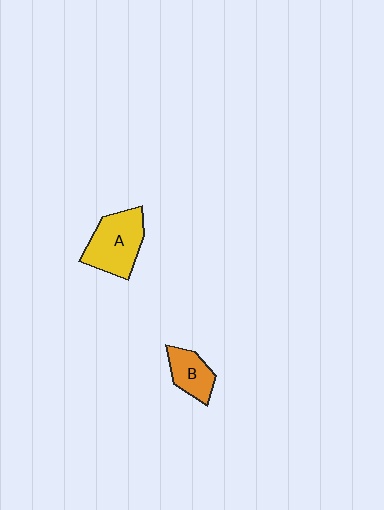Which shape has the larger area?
Shape A (yellow).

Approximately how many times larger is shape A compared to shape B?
Approximately 1.7 times.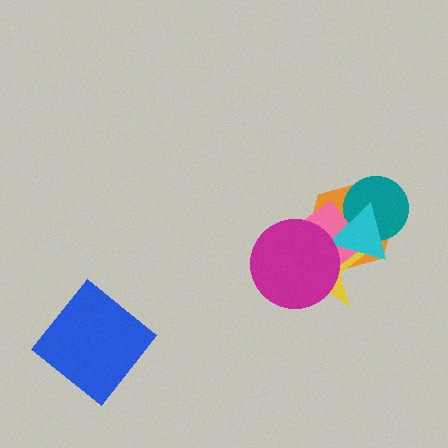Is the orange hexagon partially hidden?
Yes, it is partially covered by another shape.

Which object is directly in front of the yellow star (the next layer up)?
The pink diamond is directly in front of the yellow star.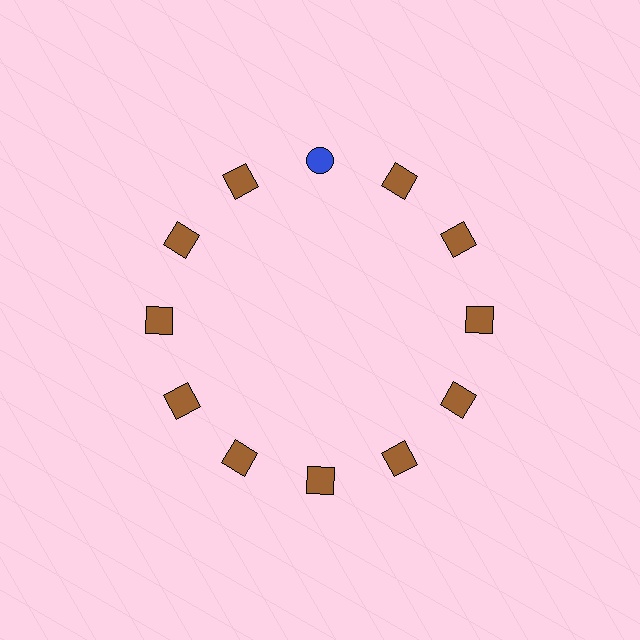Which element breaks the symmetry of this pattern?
The blue circle at roughly the 12 o'clock position breaks the symmetry. All other shapes are brown squares.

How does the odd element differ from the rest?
It differs in both color (blue instead of brown) and shape (circle instead of square).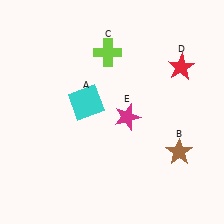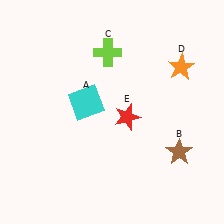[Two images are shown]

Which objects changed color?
D changed from red to orange. E changed from magenta to red.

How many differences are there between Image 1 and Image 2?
There are 2 differences between the two images.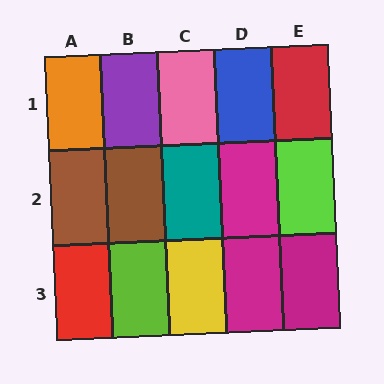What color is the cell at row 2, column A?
Brown.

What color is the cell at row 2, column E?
Lime.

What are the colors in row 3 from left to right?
Red, lime, yellow, magenta, magenta.